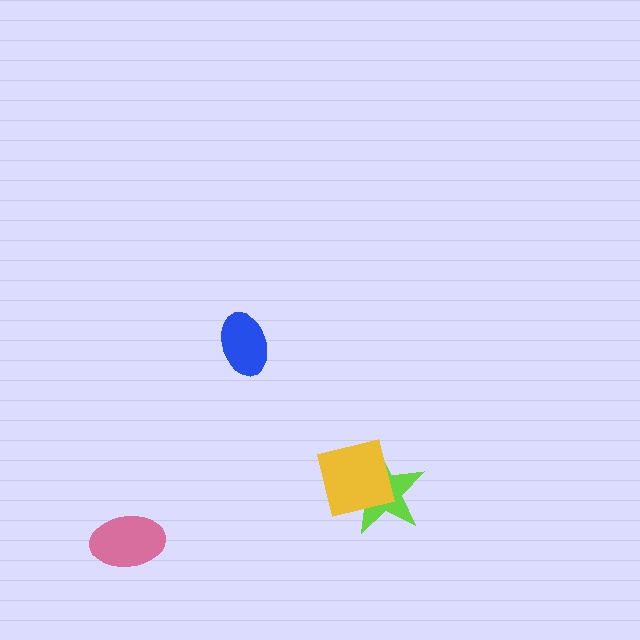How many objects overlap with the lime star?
1 object overlaps with the lime star.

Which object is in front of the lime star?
The yellow square is in front of the lime star.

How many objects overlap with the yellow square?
1 object overlaps with the yellow square.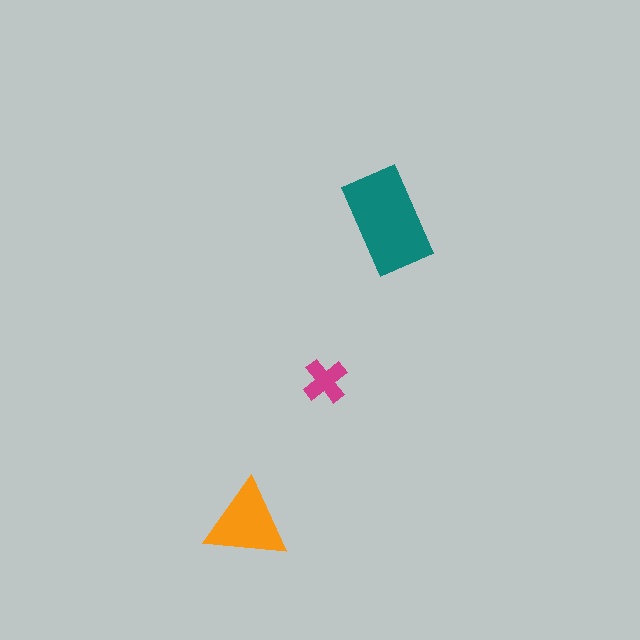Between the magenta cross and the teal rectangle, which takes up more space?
The teal rectangle.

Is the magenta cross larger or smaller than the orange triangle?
Smaller.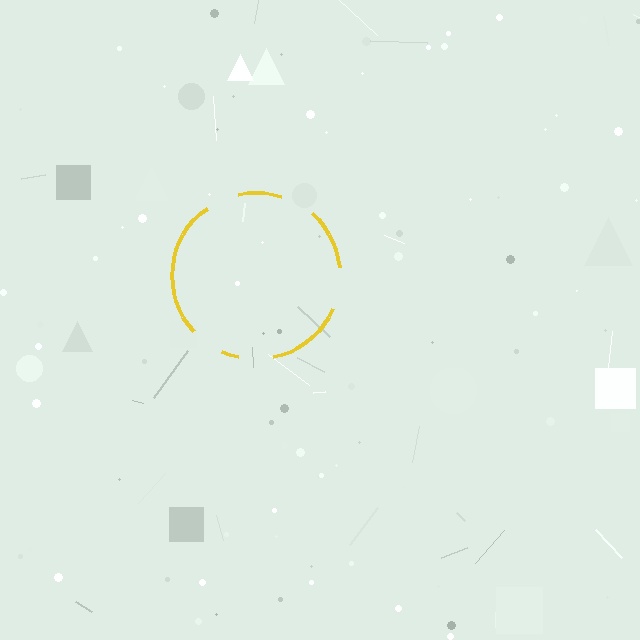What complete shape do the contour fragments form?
The contour fragments form a circle.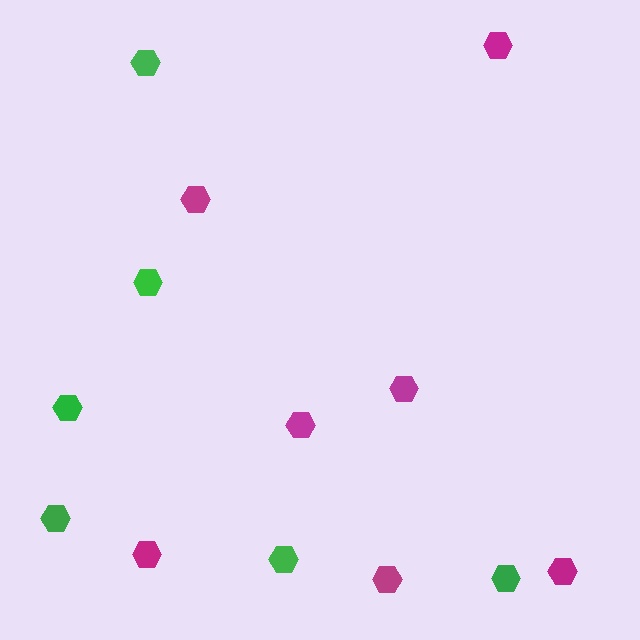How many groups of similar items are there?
There are 2 groups: one group of green hexagons (6) and one group of magenta hexagons (7).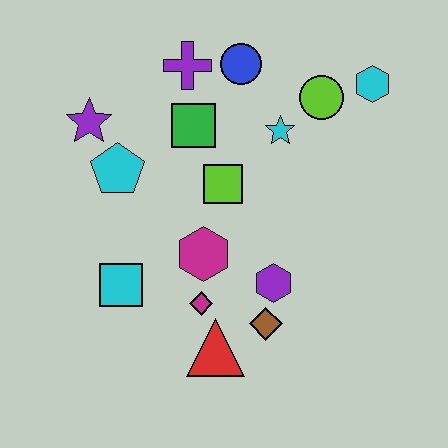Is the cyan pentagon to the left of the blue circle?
Yes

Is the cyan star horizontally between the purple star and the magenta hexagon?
No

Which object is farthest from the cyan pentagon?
The cyan hexagon is farthest from the cyan pentagon.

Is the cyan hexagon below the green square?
No